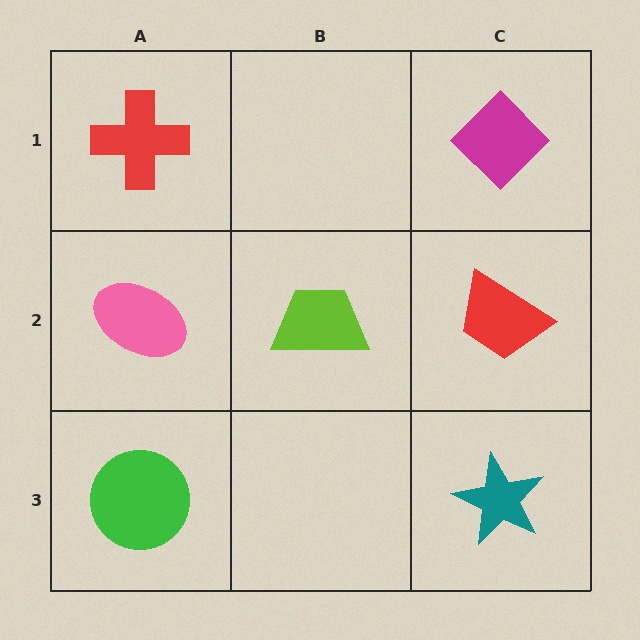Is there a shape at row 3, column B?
No, that cell is empty.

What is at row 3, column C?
A teal star.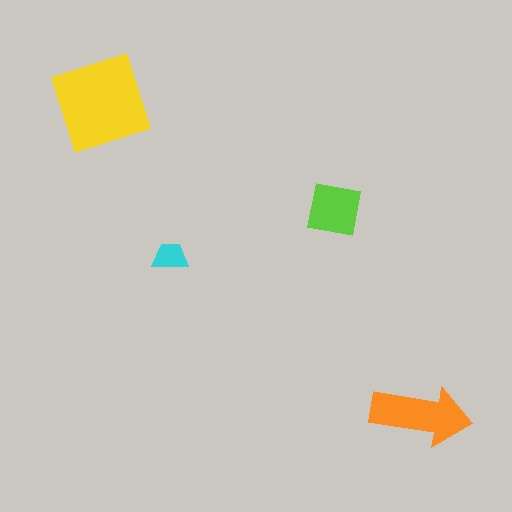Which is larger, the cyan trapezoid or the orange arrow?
The orange arrow.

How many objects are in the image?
There are 4 objects in the image.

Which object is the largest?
The yellow diamond.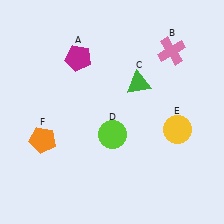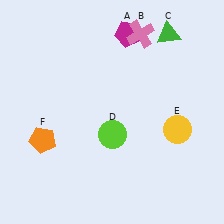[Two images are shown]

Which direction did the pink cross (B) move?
The pink cross (B) moved left.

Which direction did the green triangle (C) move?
The green triangle (C) moved up.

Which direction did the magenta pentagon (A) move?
The magenta pentagon (A) moved right.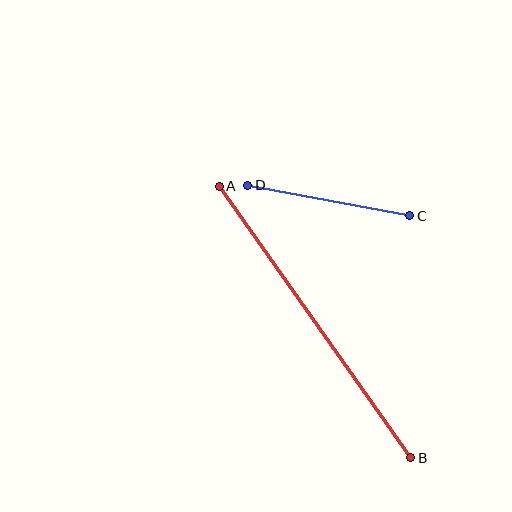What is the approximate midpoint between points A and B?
The midpoint is at approximately (315, 322) pixels.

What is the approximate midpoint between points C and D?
The midpoint is at approximately (329, 201) pixels.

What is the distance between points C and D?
The distance is approximately 165 pixels.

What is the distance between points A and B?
The distance is approximately 333 pixels.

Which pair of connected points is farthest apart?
Points A and B are farthest apart.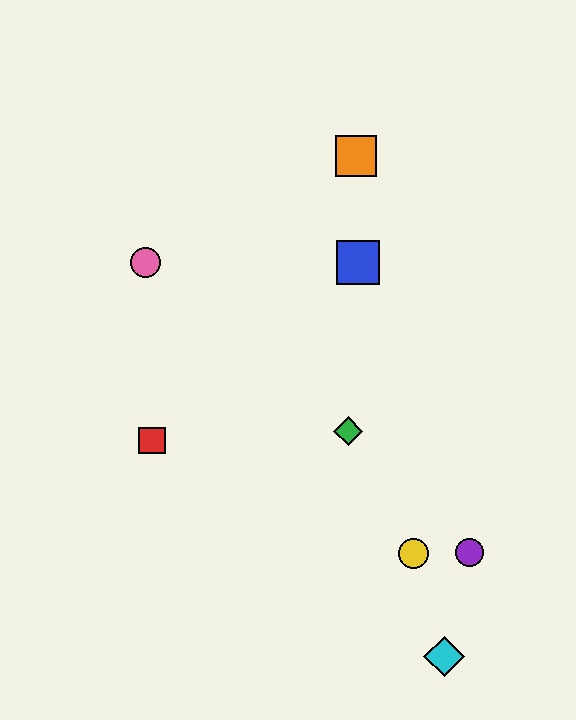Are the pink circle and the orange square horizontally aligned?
No, the pink circle is at y≈262 and the orange square is at y≈156.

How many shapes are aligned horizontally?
2 shapes (the blue square, the pink circle) are aligned horizontally.